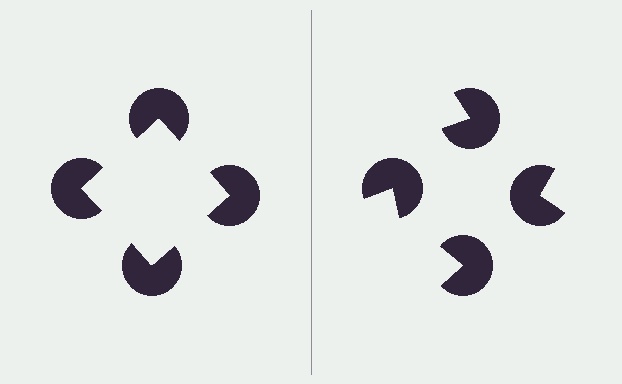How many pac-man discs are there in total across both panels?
8 — 4 on each side.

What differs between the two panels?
The pac-man discs are positioned identically on both sides; only the wedge orientations differ. On the left they align to a square; on the right they are misaligned.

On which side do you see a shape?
An illusory square appears on the left side. On the right side the wedge cuts are rotated, so no coherent shape forms.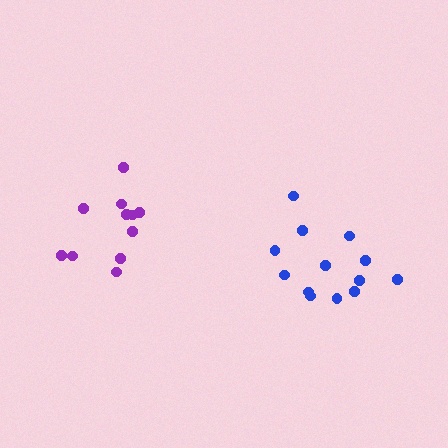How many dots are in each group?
Group 1: 11 dots, Group 2: 13 dots (24 total).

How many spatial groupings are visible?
There are 2 spatial groupings.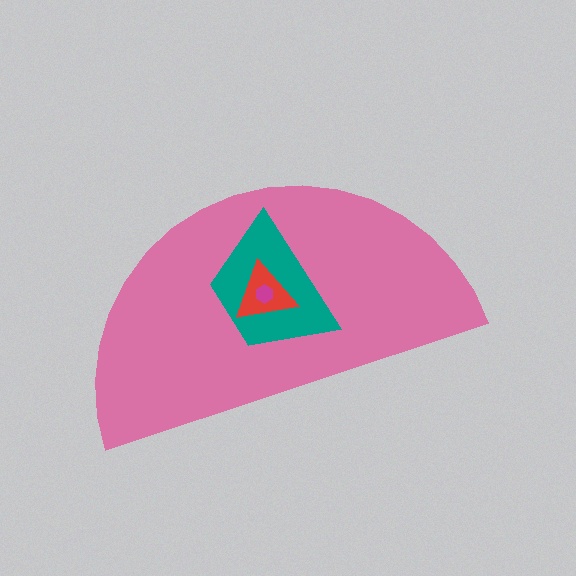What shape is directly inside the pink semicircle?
The teal trapezoid.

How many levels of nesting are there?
4.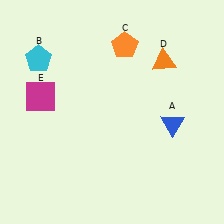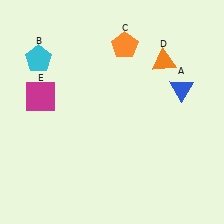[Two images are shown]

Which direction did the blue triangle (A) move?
The blue triangle (A) moved up.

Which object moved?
The blue triangle (A) moved up.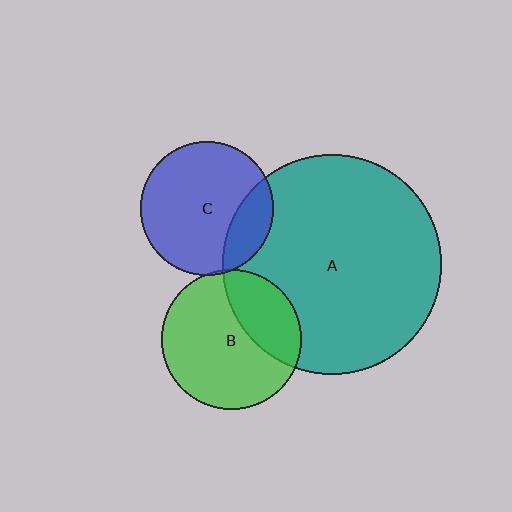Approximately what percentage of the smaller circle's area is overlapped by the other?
Approximately 30%.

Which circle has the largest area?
Circle A (teal).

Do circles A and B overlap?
Yes.